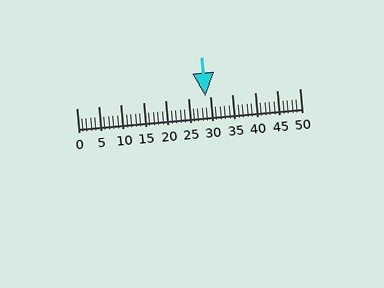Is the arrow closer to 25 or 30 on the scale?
The arrow is closer to 30.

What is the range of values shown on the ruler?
The ruler shows values from 0 to 50.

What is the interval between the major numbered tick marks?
The major tick marks are spaced 5 units apart.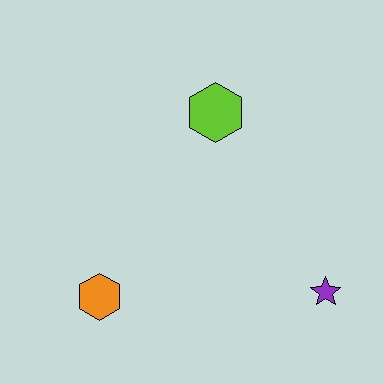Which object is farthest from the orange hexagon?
The purple star is farthest from the orange hexagon.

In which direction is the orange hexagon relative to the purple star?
The orange hexagon is to the left of the purple star.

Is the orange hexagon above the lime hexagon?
No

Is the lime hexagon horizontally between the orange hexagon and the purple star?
Yes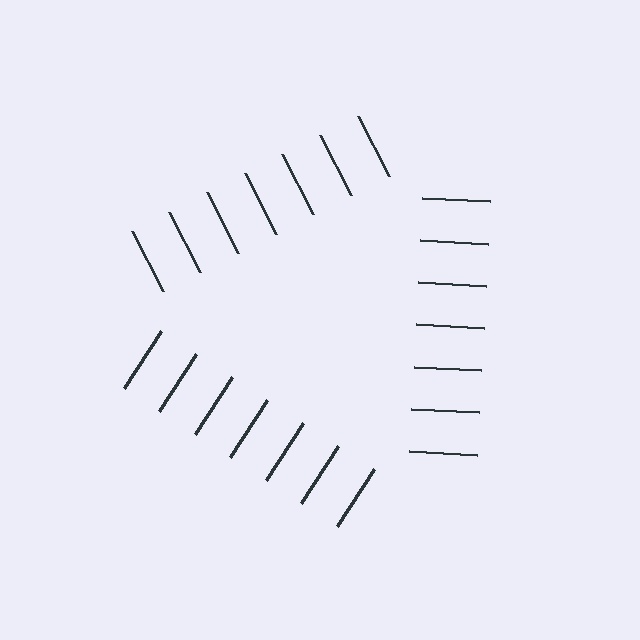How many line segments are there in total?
21 — 7 along each of the 3 edges.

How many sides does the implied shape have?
3 sides — the line-ends trace a triangle.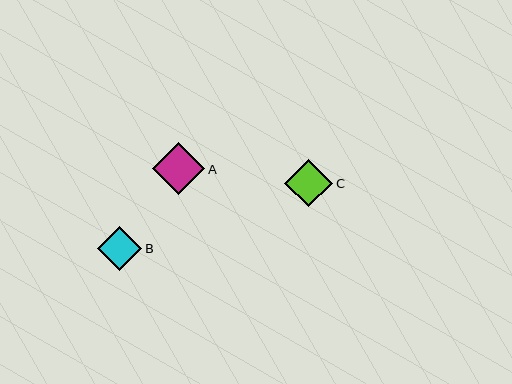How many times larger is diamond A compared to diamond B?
Diamond A is approximately 1.2 times the size of diamond B.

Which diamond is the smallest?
Diamond B is the smallest with a size of approximately 44 pixels.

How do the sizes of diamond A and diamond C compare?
Diamond A and diamond C are approximately the same size.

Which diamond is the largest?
Diamond A is the largest with a size of approximately 52 pixels.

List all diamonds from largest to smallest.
From largest to smallest: A, C, B.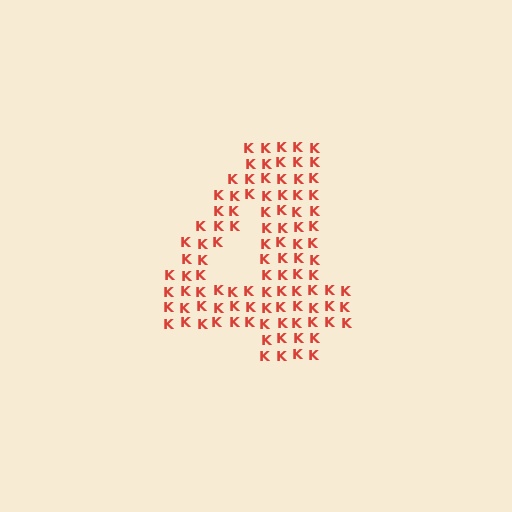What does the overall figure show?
The overall figure shows the digit 4.